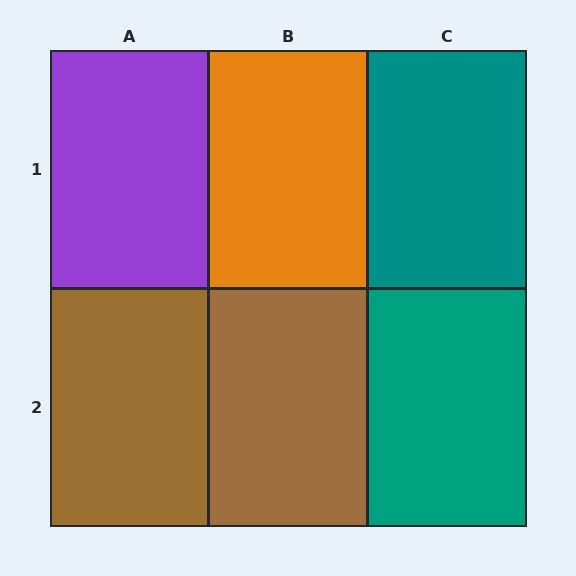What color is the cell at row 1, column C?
Teal.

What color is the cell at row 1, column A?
Purple.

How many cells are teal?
2 cells are teal.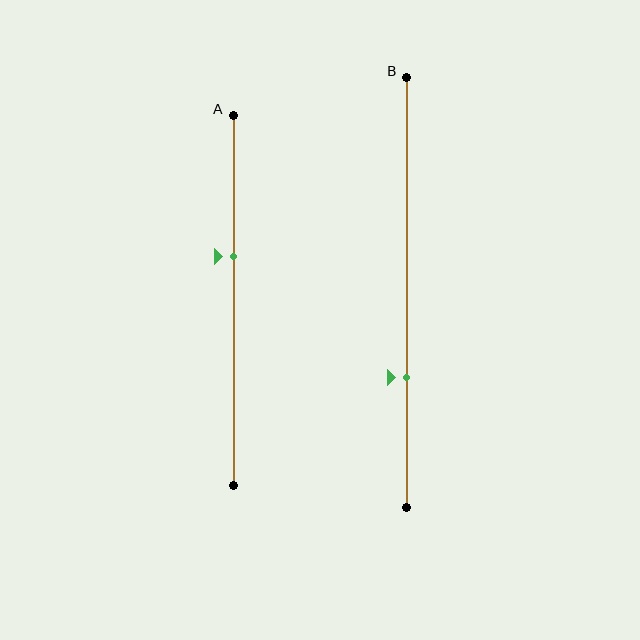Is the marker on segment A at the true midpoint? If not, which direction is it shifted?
No, the marker on segment A is shifted upward by about 12% of the segment length.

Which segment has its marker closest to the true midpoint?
Segment A has its marker closest to the true midpoint.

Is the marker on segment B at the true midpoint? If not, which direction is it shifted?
No, the marker on segment B is shifted downward by about 20% of the segment length.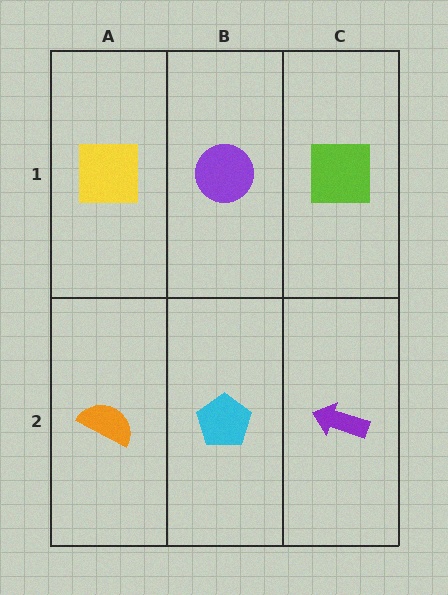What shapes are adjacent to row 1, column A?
An orange semicircle (row 2, column A), a purple circle (row 1, column B).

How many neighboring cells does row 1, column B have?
3.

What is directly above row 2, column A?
A yellow square.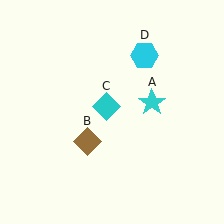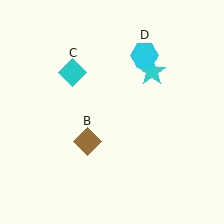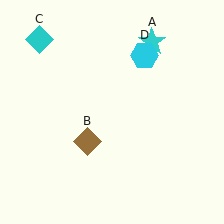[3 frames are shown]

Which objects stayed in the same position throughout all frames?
Brown diamond (object B) and cyan hexagon (object D) remained stationary.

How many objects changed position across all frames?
2 objects changed position: cyan star (object A), cyan diamond (object C).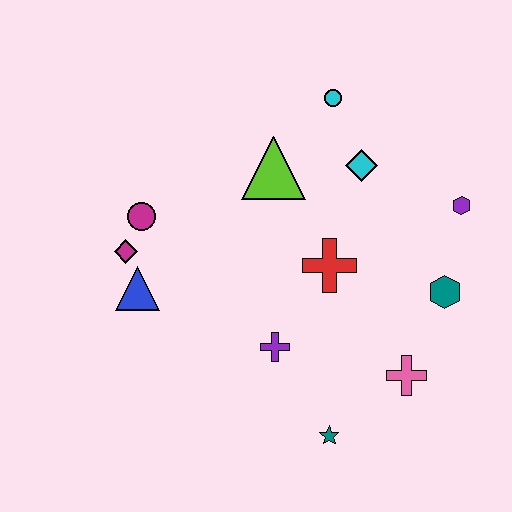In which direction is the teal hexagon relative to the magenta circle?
The teal hexagon is to the right of the magenta circle.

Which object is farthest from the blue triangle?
The purple hexagon is farthest from the blue triangle.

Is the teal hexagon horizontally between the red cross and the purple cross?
No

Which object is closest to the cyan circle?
The cyan diamond is closest to the cyan circle.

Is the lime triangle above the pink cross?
Yes